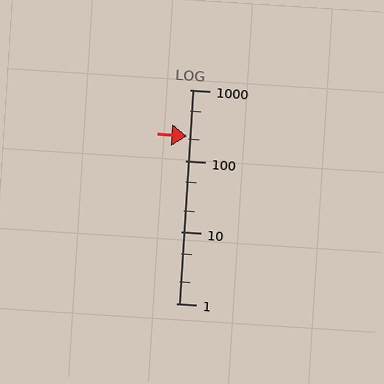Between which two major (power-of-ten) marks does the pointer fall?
The pointer is between 100 and 1000.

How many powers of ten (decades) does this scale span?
The scale spans 3 decades, from 1 to 1000.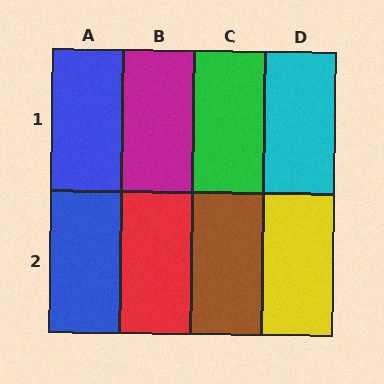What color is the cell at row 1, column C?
Green.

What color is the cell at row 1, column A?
Blue.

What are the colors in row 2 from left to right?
Blue, red, brown, yellow.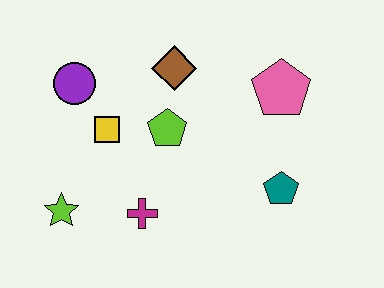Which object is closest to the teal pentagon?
The pink pentagon is closest to the teal pentagon.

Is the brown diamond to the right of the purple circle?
Yes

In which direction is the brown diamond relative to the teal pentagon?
The brown diamond is above the teal pentagon.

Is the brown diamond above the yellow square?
Yes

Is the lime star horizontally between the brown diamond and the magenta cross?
No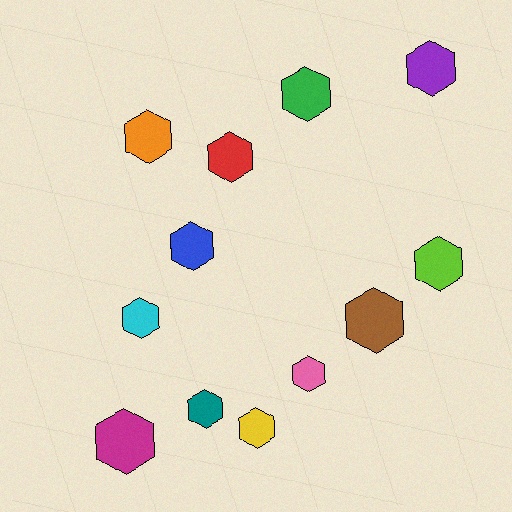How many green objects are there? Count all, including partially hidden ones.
There is 1 green object.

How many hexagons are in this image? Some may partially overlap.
There are 12 hexagons.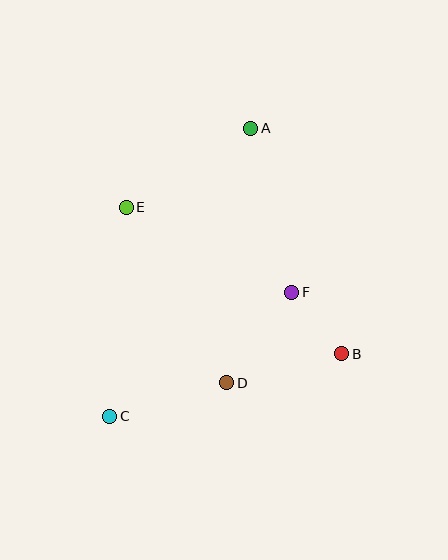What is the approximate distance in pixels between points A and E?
The distance between A and E is approximately 147 pixels.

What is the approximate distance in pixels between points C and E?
The distance between C and E is approximately 210 pixels.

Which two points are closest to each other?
Points B and F are closest to each other.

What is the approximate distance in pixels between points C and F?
The distance between C and F is approximately 221 pixels.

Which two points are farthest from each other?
Points A and C are farthest from each other.